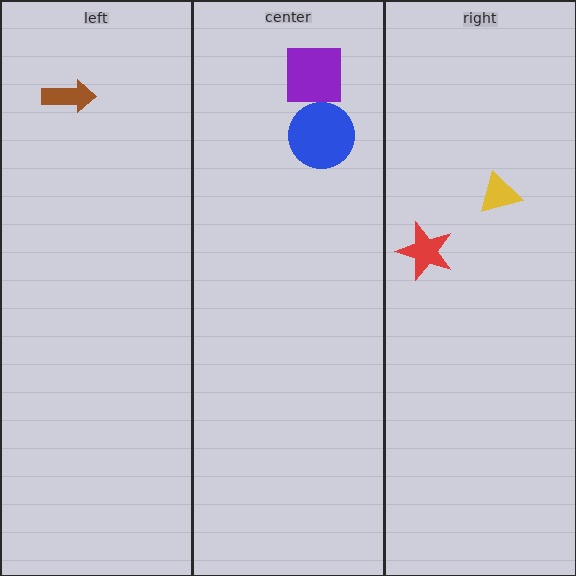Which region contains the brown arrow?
The left region.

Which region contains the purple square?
The center region.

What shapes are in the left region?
The brown arrow.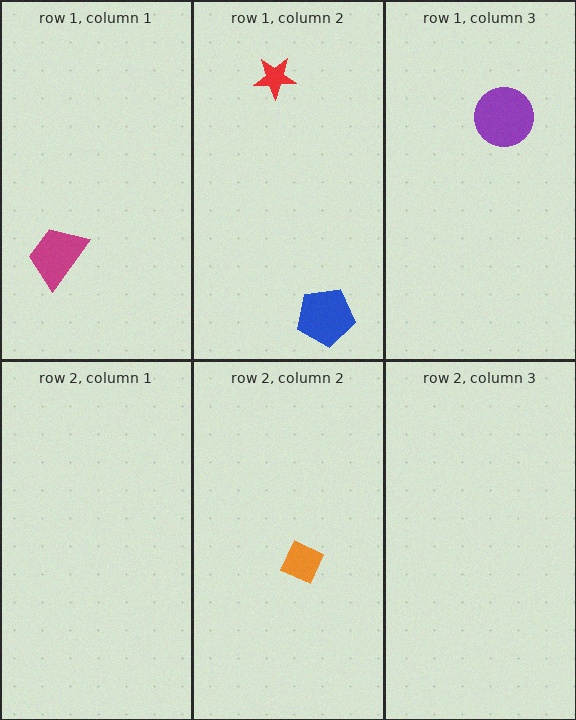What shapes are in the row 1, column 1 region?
The magenta trapezoid.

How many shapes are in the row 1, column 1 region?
1.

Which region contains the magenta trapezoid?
The row 1, column 1 region.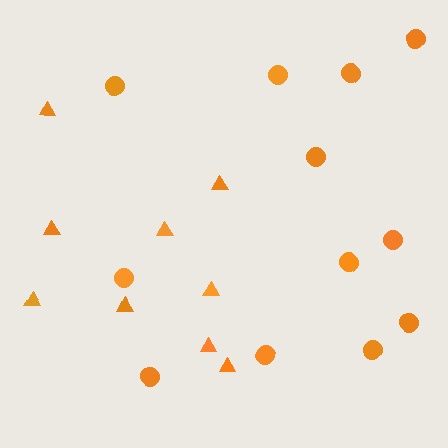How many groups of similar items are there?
There are 2 groups: one group of circles (12) and one group of triangles (9).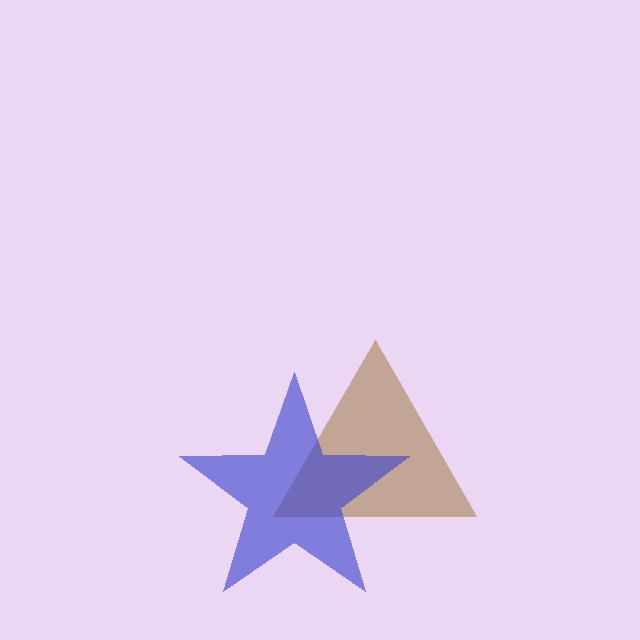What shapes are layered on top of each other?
The layered shapes are: a brown triangle, a blue star.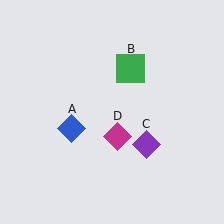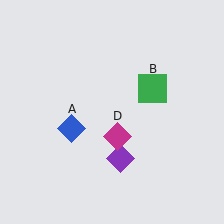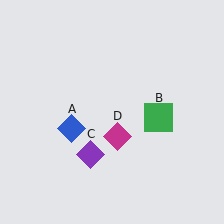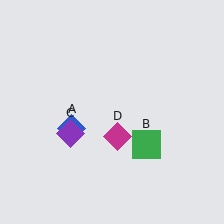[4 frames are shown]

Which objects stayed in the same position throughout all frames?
Blue diamond (object A) and magenta diamond (object D) remained stationary.